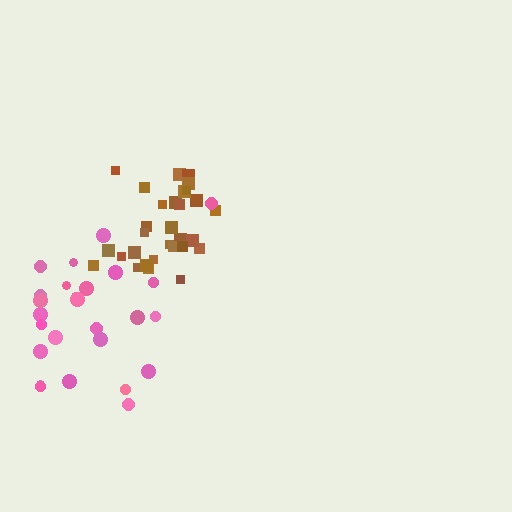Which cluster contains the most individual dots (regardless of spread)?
Brown (30).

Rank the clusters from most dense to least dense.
brown, pink.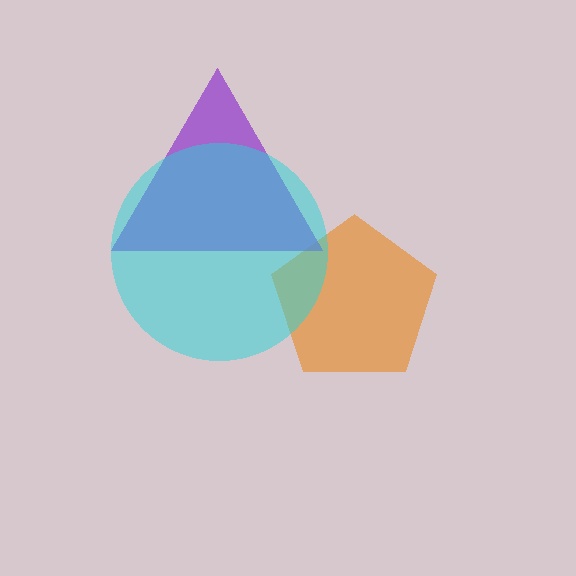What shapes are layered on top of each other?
The layered shapes are: an orange pentagon, a purple triangle, a cyan circle.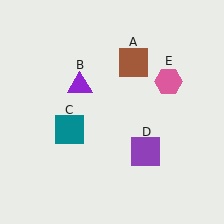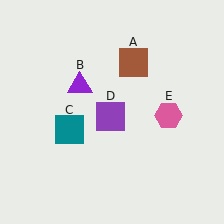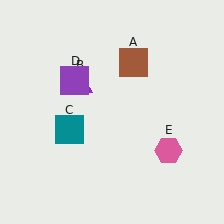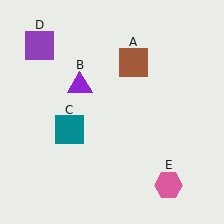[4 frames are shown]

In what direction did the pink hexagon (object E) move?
The pink hexagon (object E) moved down.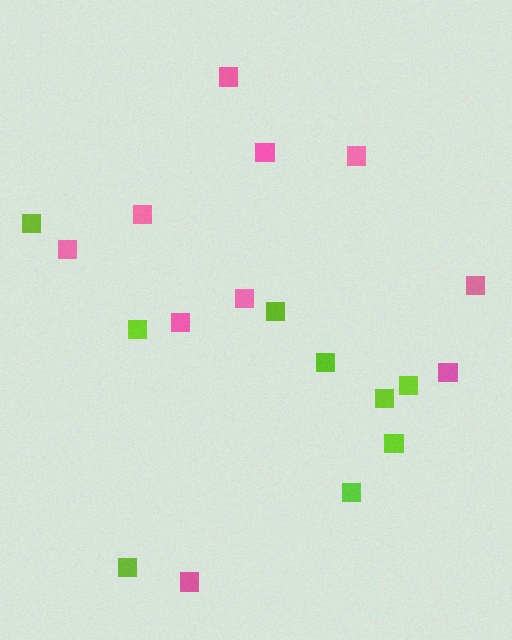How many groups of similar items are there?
There are 2 groups: one group of lime squares (9) and one group of pink squares (10).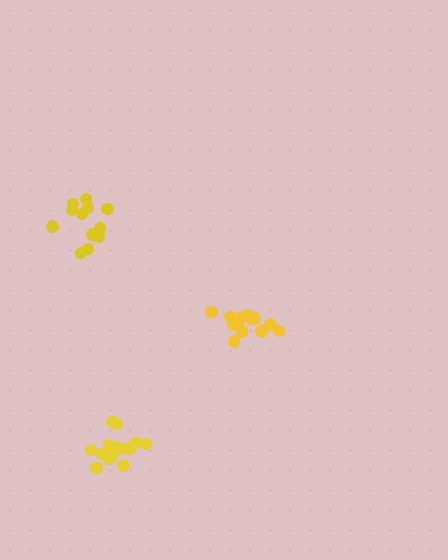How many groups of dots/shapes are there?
There are 3 groups.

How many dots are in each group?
Group 1: 14 dots, Group 2: 16 dots, Group 3: 13 dots (43 total).